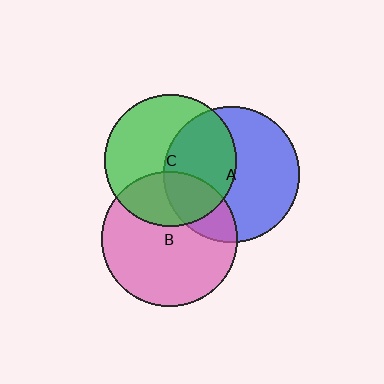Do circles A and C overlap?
Yes.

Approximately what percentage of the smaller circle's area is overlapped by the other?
Approximately 45%.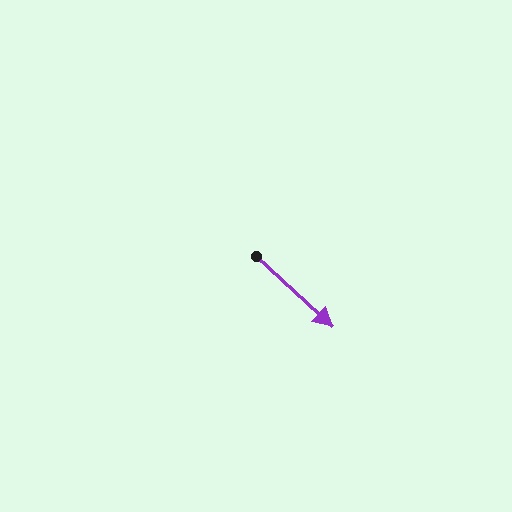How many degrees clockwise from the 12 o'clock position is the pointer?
Approximately 133 degrees.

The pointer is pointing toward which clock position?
Roughly 4 o'clock.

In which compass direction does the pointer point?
Southeast.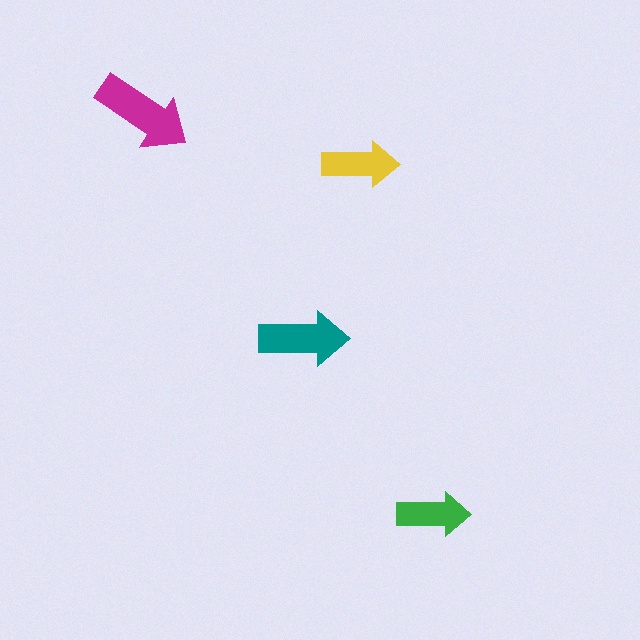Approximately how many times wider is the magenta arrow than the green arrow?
About 1.5 times wider.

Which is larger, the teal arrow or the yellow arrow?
The teal one.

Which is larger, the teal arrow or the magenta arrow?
The magenta one.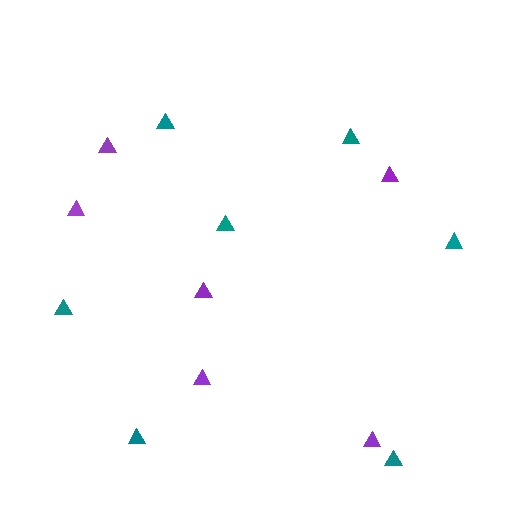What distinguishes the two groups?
There are 2 groups: one group of purple triangles (6) and one group of teal triangles (7).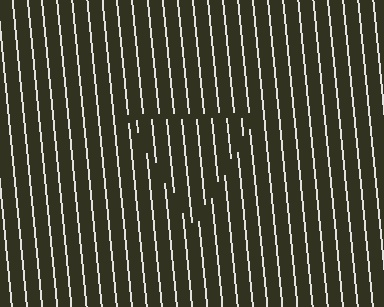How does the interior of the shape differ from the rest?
The interior of the shape contains the same grating, shifted by half a period — the contour is defined by the phase discontinuity where line-ends from the inner and outer gratings abut.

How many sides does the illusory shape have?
3 sides — the line-ends trace a triangle.